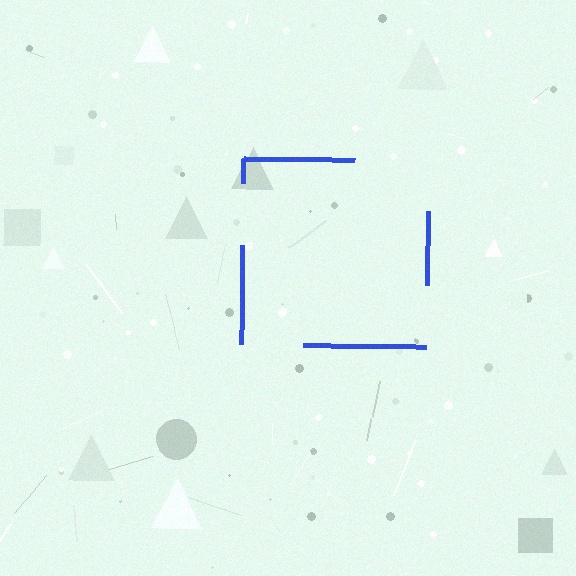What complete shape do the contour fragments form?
The contour fragments form a square.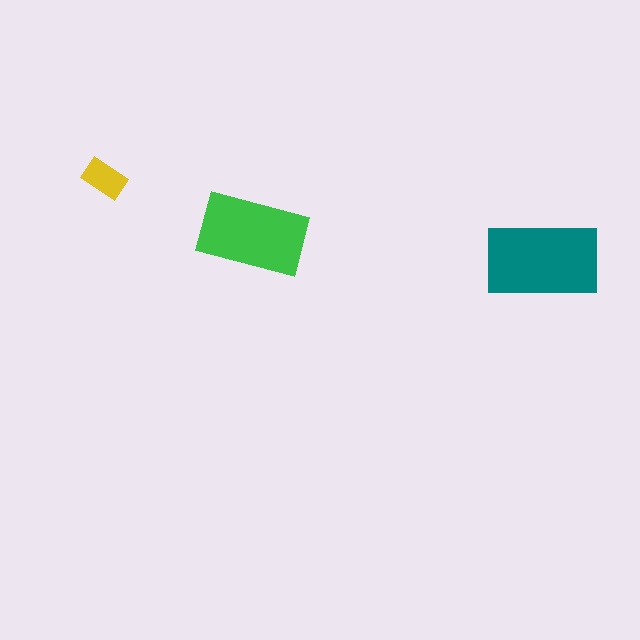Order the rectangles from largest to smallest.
the teal one, the green one, the yellow one.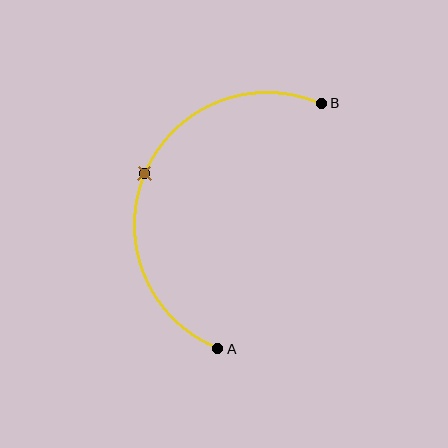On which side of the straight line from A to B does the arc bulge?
The arc bulges to the left of the straight line connecting A and B.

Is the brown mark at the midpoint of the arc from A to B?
Yes. The brown mark lies on the arc at equal arc-length from both A and B — it is the arc midpoint.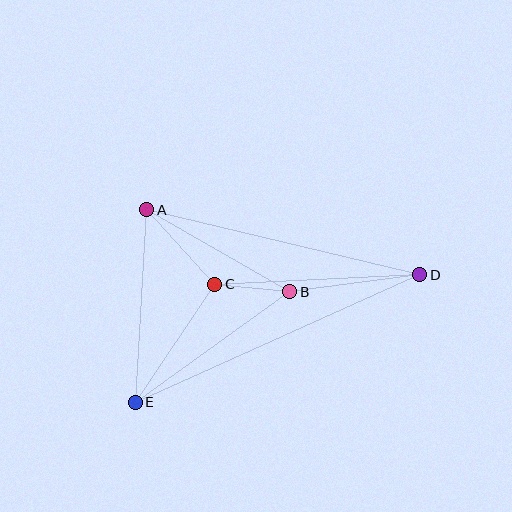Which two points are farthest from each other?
Points D and E are farthest from each other.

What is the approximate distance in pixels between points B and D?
The distance between B and D is approximately 131 pixels.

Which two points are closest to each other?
Points B and C are closest to each other.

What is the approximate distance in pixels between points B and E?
The distance between B and E is approximately 190 pixels.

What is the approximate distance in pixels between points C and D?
The distance between C and D is approximately 205 pixels.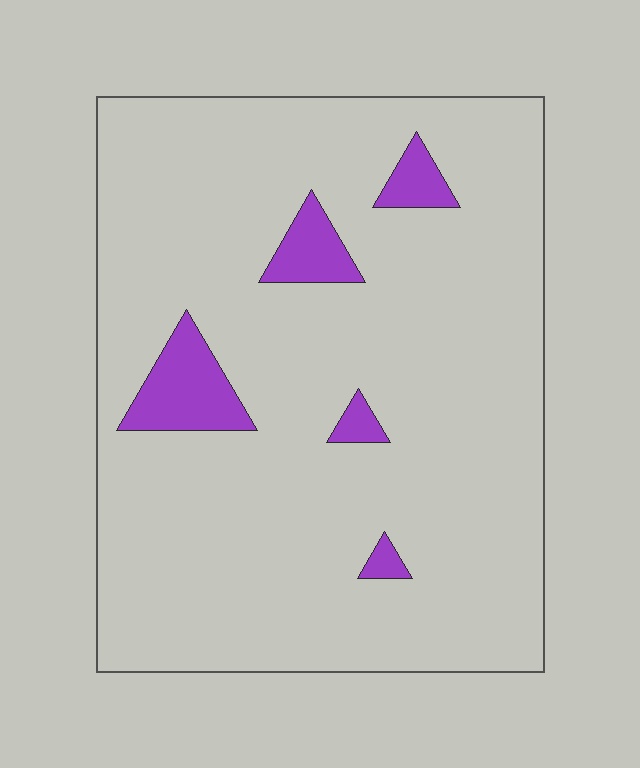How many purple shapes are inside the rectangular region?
5.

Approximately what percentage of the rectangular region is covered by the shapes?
Approximately 10%.